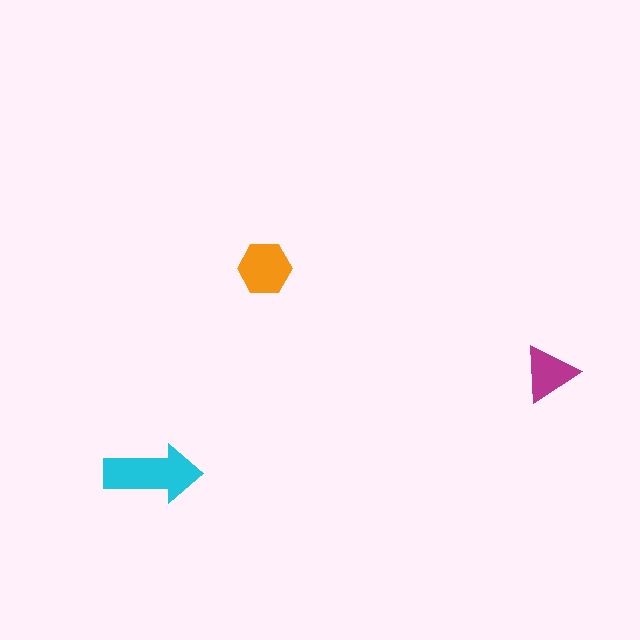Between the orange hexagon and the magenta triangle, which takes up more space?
The orange hexagon.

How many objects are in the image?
There are 3 objects in the image.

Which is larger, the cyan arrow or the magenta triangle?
The cyan arrow.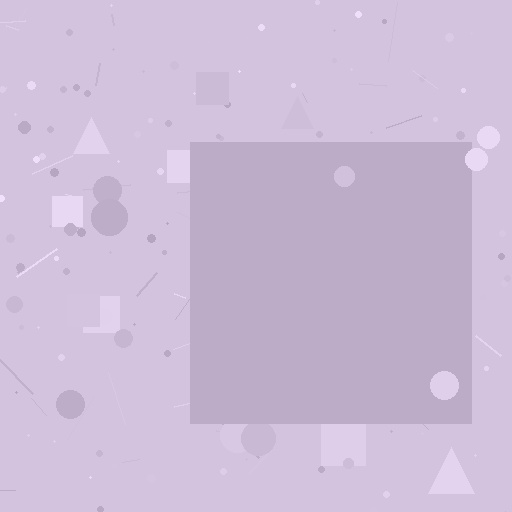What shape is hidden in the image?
A square is hidden in the image.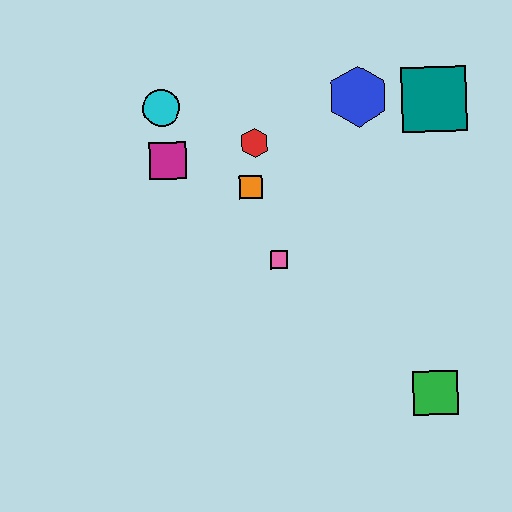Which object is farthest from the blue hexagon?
The green square is farthest from the blue hexagon.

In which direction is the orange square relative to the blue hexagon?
The orange square is to the left of the blue hexagon.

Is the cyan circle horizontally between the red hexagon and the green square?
No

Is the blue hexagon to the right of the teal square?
No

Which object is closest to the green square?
The pink square is closest to the green square.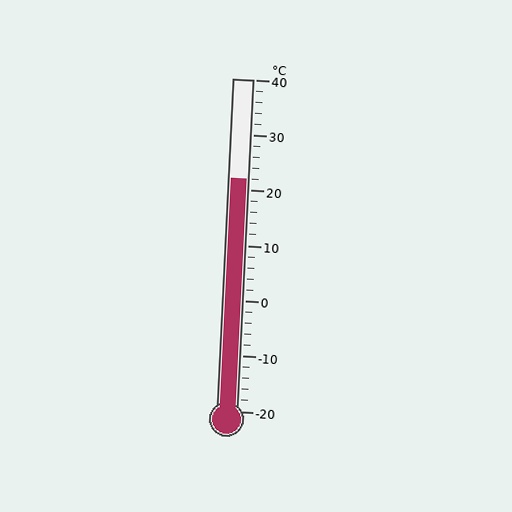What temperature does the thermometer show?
The thermometer shows approximately 22°C.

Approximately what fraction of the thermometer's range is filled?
The thermometer is filled to approximately 70% of its range.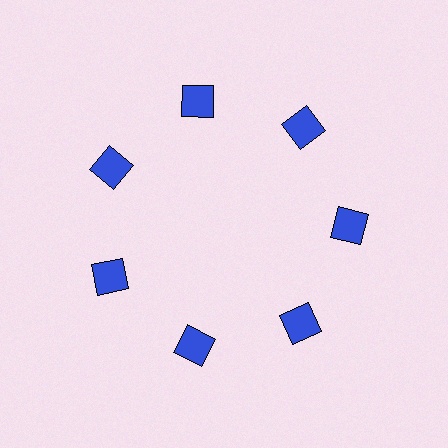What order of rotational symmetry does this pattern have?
This pattern has 7-fold rotational symmetry.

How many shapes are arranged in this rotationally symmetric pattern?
There are 7 shapes, arranged in 7 groups of 1.